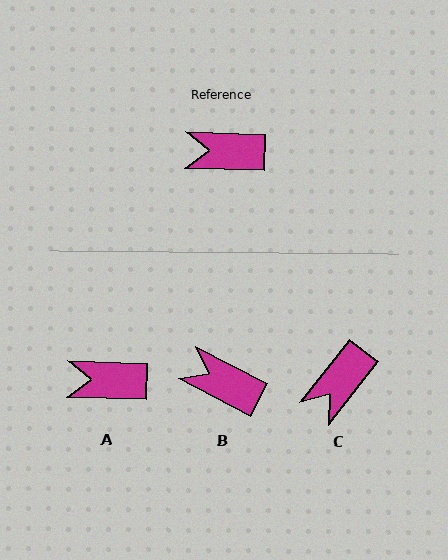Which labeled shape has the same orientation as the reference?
A.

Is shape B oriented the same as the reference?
No, it is off by about 26 degrees.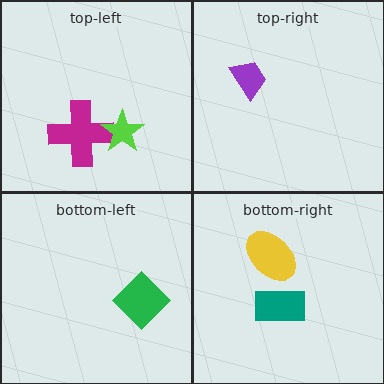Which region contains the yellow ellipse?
The bottom-right region.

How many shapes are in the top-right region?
1.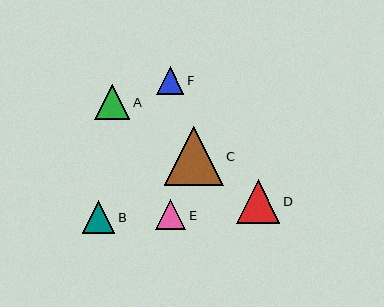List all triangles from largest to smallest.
From largest to smallest: C, D, A, B, E, F.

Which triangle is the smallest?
Triangle F is the smallest with a size of approximately 27 pixels.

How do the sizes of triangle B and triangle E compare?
Triangle B and triangle E are approximately the same size.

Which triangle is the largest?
Triangle C is the largest with a size of approximately 59 pixels.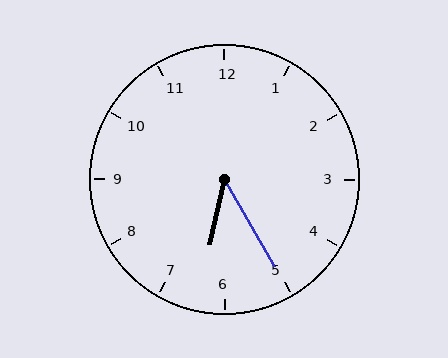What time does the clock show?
6:25.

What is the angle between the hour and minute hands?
Approximately 42 degrees.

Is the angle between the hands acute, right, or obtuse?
It is acute.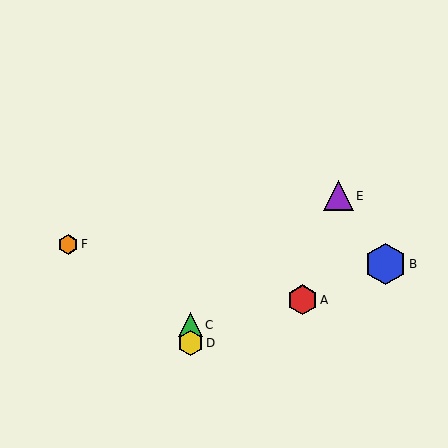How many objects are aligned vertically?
2 objects (C, D) are aligned vertically.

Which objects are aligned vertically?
Objects C, D are aligned vertically.